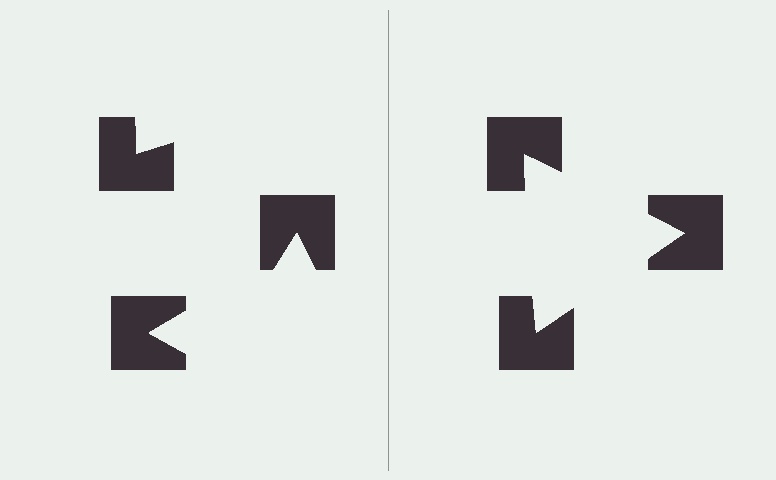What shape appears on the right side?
An illusory triangle.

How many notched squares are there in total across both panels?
6 — 3 on each side.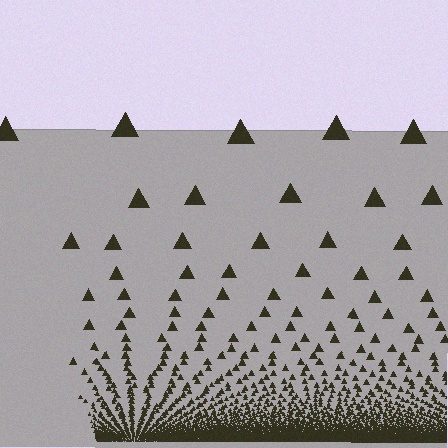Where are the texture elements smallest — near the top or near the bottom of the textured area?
Near the bottom.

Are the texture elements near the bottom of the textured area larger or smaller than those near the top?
Smaller. The gradient is inverted — elements near the bottom are smaller and denser.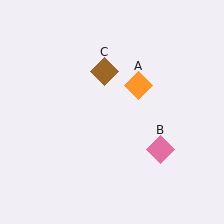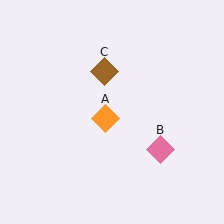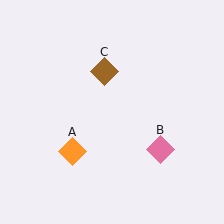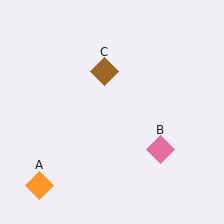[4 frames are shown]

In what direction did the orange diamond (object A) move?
The orange diamond (object A) moved down and to the left.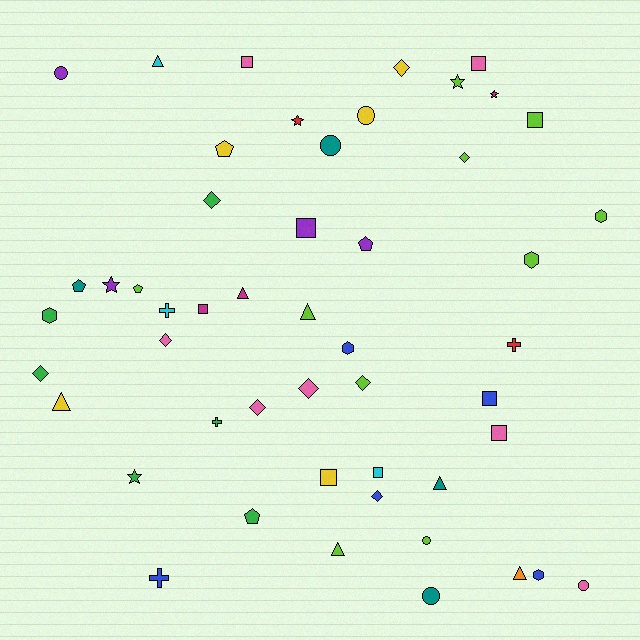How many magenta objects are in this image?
There are 3 magenta objects.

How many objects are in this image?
There are 50 objects.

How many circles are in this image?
There are 6 circles.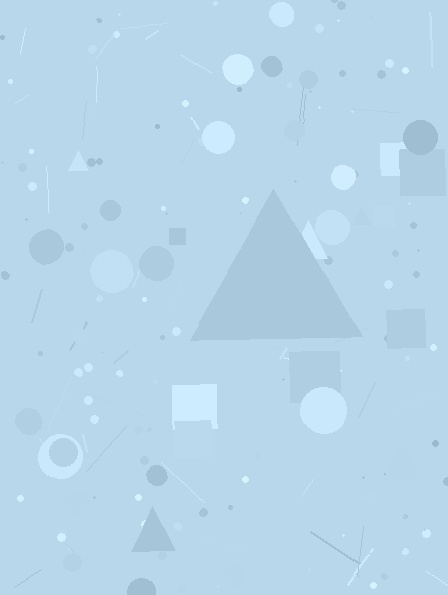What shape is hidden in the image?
A triangle is hidden in the image.